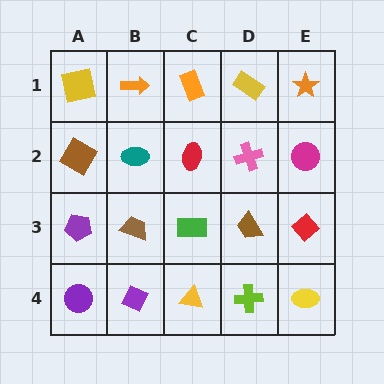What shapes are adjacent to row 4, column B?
A brown trapezoid (row 3, column B), a purple circle (row 4, column A), a yellow triangle (row 4, column C).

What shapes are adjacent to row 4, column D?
A brown trapezoid (row 3, column D), a yellow triangle (row 4, column C), a yellow ellipse (row 4, column E).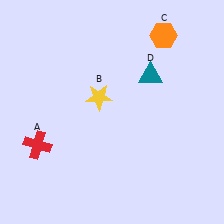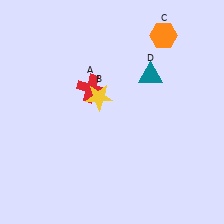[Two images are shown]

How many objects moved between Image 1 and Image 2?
1 object moved between the two images.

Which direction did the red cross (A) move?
The red cross (A) moved up.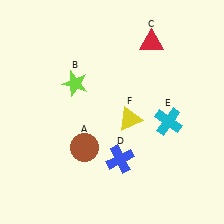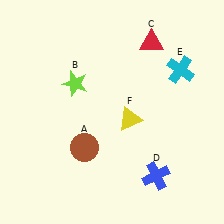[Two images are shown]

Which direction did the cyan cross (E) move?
The cyan cross (E) moved up.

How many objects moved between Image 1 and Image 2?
2 objects moved between the two images.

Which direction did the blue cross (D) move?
The blue cross (D) moved right.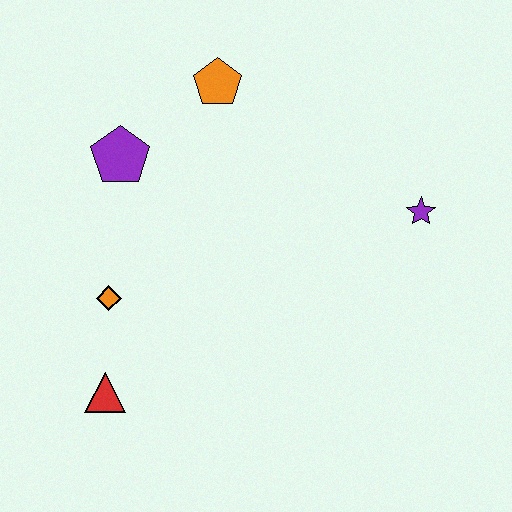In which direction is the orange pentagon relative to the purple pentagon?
The orange pentagon is to the right of the purple pentagon.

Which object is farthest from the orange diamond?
The purple star is farthest from the orange diamond.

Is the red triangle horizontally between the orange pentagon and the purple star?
No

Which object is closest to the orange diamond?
The red triangle is closest to the orange diamond.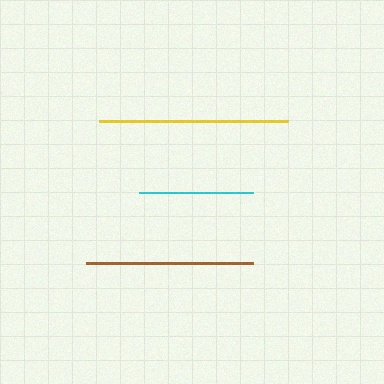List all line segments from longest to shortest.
From longest to shortest: yellow, brown, cyan.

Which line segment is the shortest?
The cyan line is the shortest at approximately 114 pixels.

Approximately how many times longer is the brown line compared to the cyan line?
The brown line is approximately 1.5 times the length of the cyan line.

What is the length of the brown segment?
The brown segment is approximately 167 pixels long.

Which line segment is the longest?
The yellow line is the longest at approximately 189 pixels.